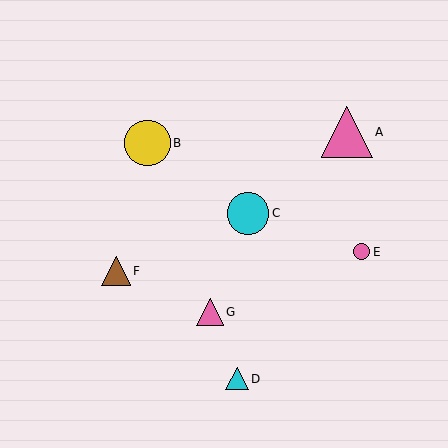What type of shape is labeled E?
Shape E is a pink circle.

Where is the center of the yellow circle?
The center of the yellow circle is at (148, 143).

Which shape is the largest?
The pink triangle (labeled A) is the largest.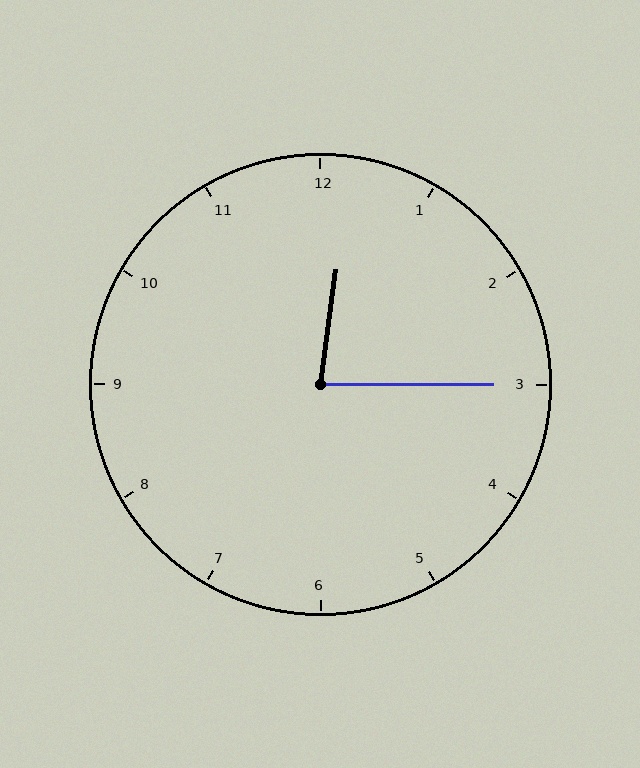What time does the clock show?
12:15.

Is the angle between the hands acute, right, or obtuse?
It is acute.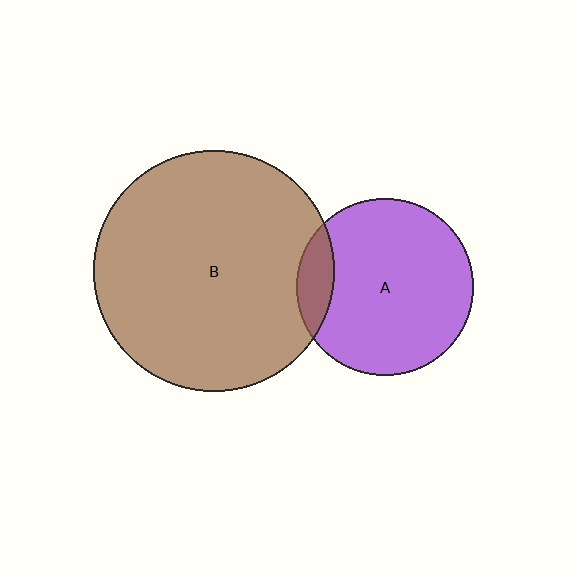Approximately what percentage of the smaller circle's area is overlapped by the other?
Approximately 10%.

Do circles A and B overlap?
Yes.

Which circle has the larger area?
Circle B (brown).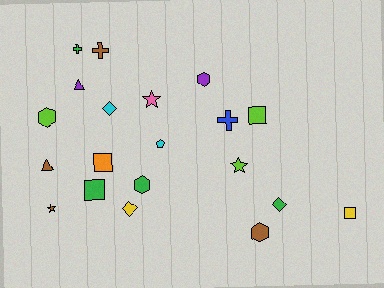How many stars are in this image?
There are 3 stars.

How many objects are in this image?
There are 20 objects.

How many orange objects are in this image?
There is 1 orange object.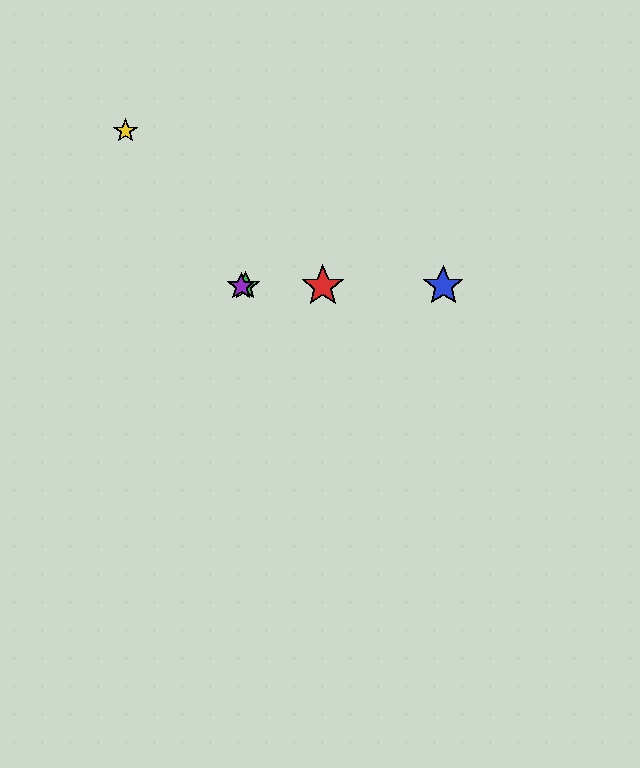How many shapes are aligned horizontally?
4 shapes (the red star, the blue star, the green star, the purple star) are aligned horizontally.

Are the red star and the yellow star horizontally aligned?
No, the red star is at y≈286 and the yellow star is at y≈131.